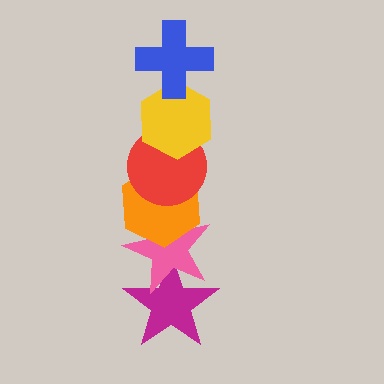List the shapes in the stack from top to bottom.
From top to bottom: the blue cross, the yellow hexagon, the red circle, the orange hexagon, the pink star, the magenta star.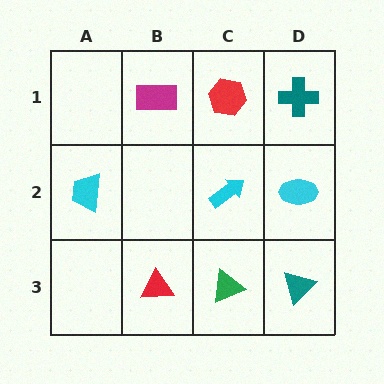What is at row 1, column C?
A red hexagon.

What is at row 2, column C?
A cyan arrow.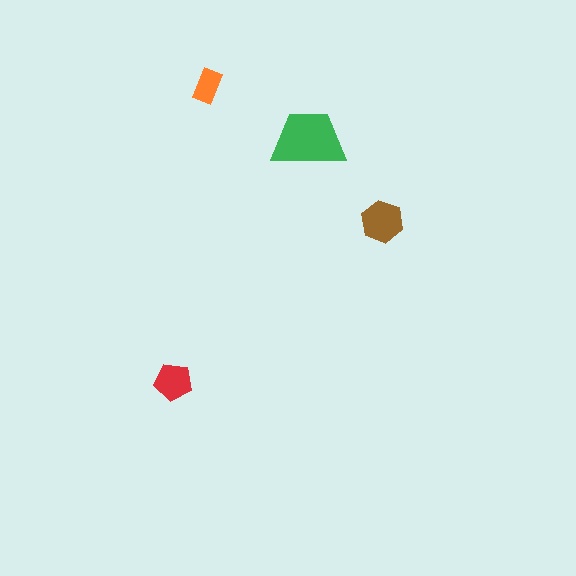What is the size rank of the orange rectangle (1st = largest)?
4th.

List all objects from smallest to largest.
The orange rectangle, the red pentagon, the brown hexagon, the green trapezoid.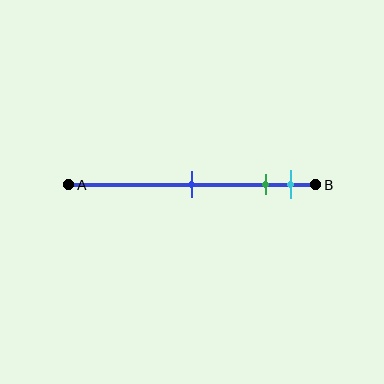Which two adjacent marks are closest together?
The green and cyan marks are the closest adjacent pair.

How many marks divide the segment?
There are 3 marks dividing the segment.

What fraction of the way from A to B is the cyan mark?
The cyan mark is approximately 90% (0.9) of the way from A to B.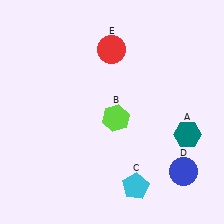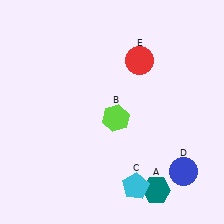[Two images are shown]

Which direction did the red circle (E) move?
The red circle (E) moved right.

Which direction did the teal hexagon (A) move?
The teal hexagon (A) moved down.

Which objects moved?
The objects that moved are: the teal hexagon (A), the red circle (E).